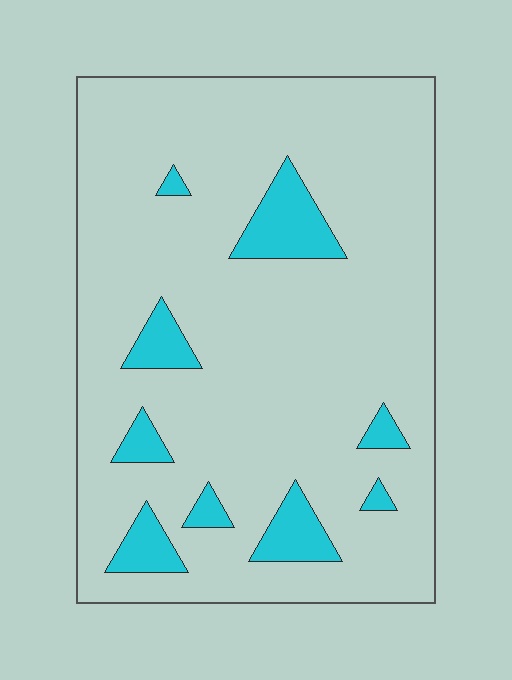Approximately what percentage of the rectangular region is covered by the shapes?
Approximately 10%.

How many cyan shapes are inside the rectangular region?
9.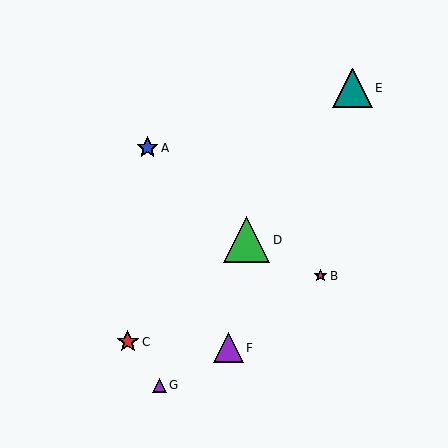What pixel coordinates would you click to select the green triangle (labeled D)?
Click at (247, 240) to select the green triangle D.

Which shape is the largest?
The green triangle (labeled D) is the largest.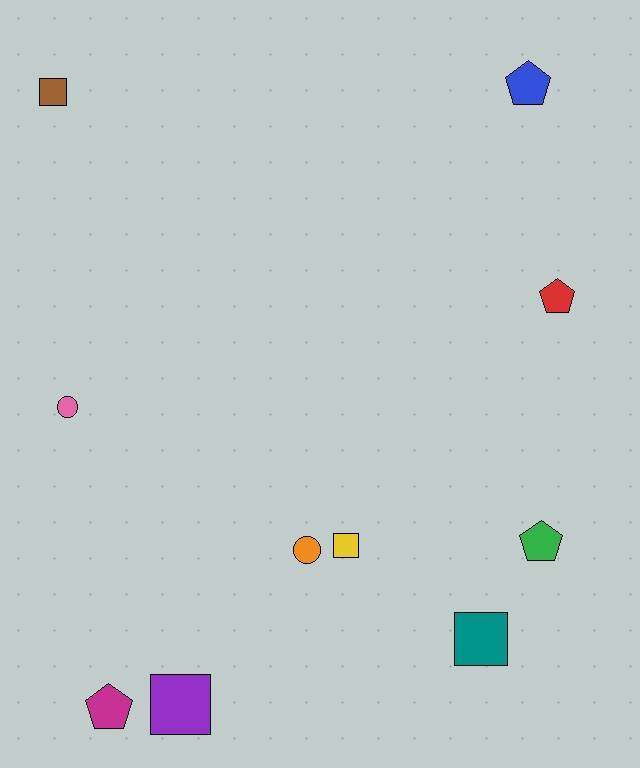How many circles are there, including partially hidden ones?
There are 2 circles.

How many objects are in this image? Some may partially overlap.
There are 10 objects.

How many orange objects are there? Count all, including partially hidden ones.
There is 1 orange object.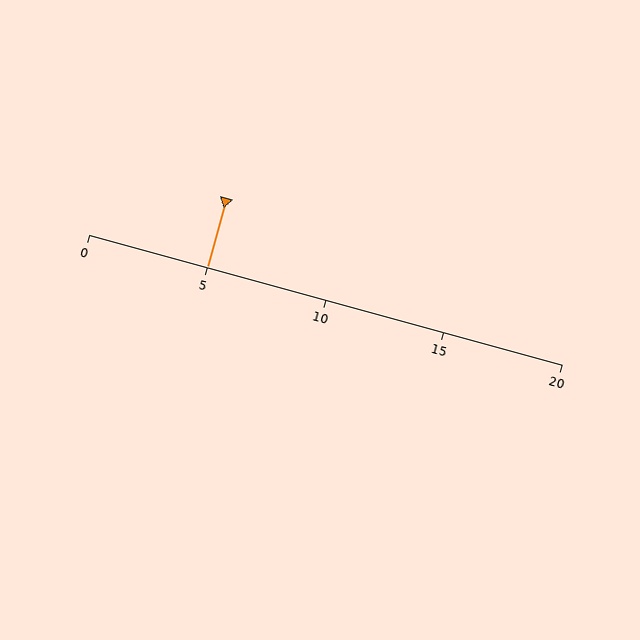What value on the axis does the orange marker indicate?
The marker indicates approximately 5.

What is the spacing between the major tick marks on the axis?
The major ticks are spaced 5 apart.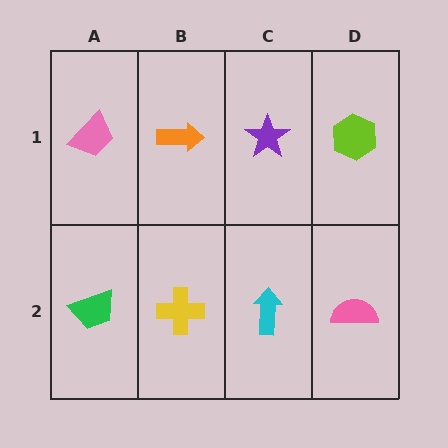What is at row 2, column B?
A yellow cross.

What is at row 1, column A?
A pink trapezoid.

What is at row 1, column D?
A lime hexagon.